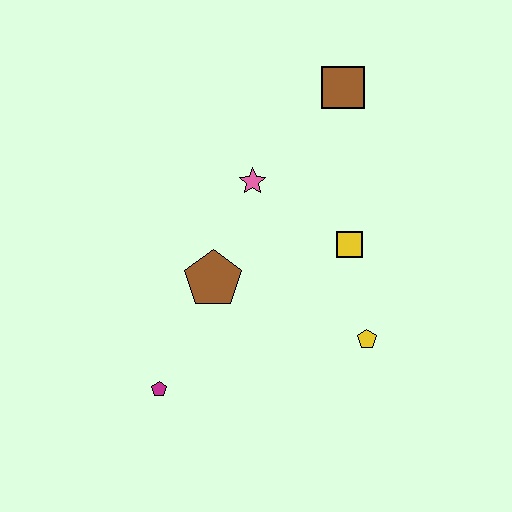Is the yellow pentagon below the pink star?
Yes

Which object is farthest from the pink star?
The magenta pentagon is farthest from the pink star.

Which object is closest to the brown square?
The pink star is closest to the brown square.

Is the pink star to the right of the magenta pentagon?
Yes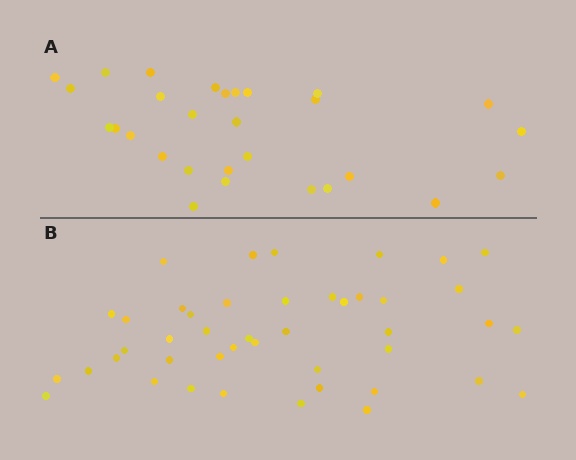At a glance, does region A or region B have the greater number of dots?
Region B (the bottom region) has more dots.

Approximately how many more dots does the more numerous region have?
Region B has approximately 15 more dots than region A.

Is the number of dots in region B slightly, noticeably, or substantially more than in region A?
Region B has substantially more. The ratio is roughly 1.5 to 1.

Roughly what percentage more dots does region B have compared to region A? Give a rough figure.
About 50% more.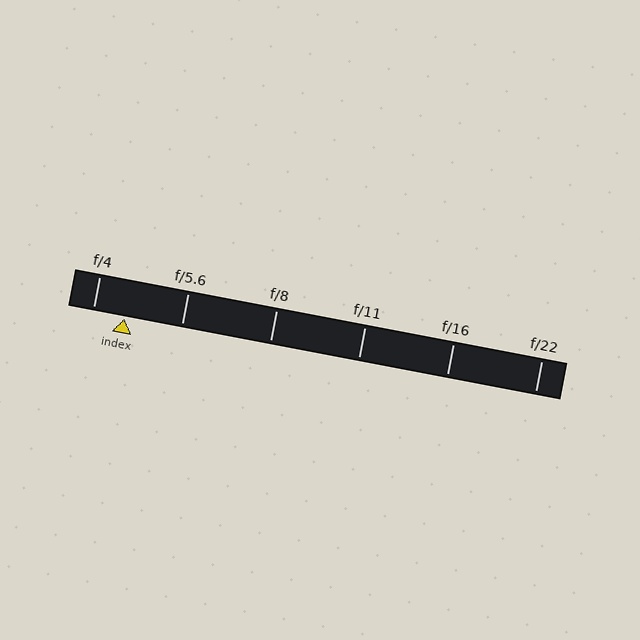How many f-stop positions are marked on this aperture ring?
There are 6 f-stop positions marked.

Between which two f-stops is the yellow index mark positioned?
The index mark is between f/4 and f/5.6.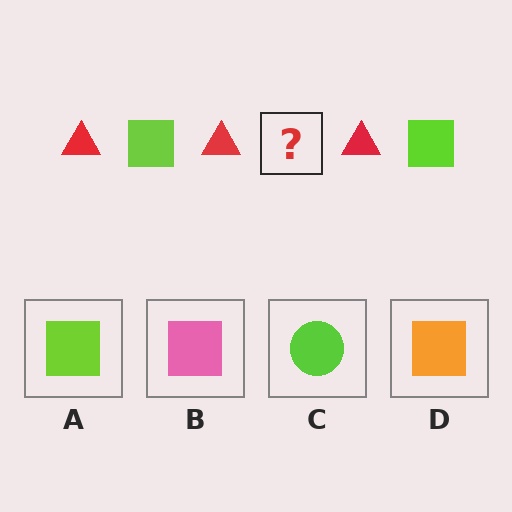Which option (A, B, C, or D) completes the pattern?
A.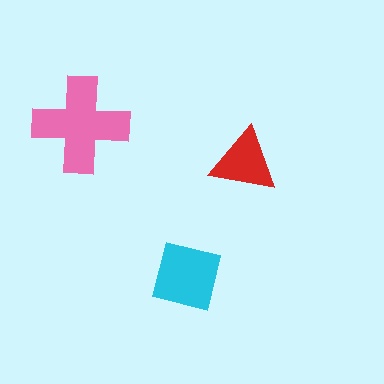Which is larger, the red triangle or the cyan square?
The cyan square.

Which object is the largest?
The pink cross.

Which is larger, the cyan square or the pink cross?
The pink cross.